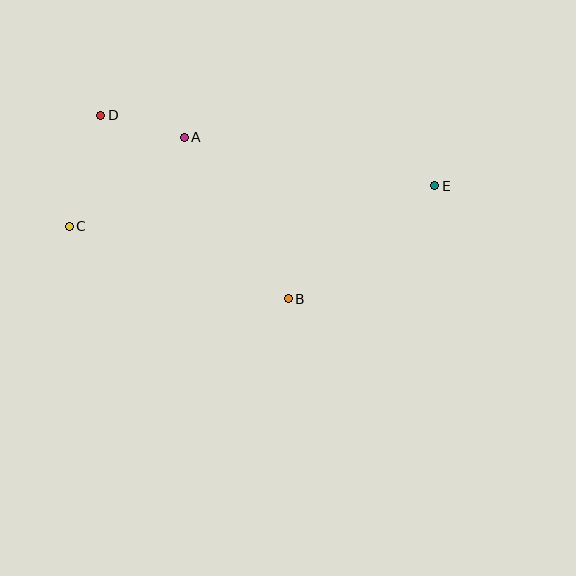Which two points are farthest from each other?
Points C and E are farthest from each other.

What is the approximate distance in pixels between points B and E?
The distance between B and E is approximately 185 pixels.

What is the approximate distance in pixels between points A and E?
The distance between A and E is approximately 255 pixels.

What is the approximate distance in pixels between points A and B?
The distance between A and B is approximately 192 pixels.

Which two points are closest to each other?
Points A and D are closest to each other.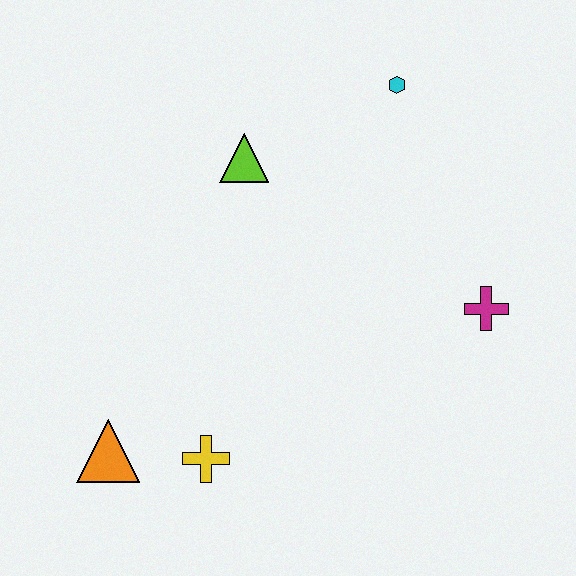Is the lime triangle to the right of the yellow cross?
Yes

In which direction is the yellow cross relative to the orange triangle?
The yellow cross is to the right of the orange triangle.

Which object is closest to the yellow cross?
The orange triangle is closest to the yellow cross.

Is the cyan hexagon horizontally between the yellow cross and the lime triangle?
No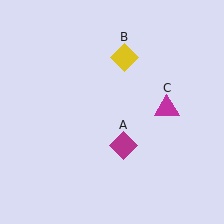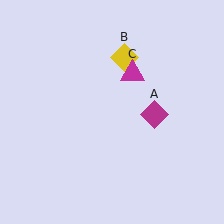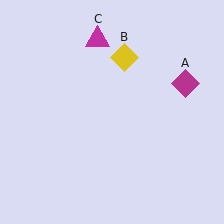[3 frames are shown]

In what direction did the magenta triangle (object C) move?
The magenta triangle (object C) moved up and to the left.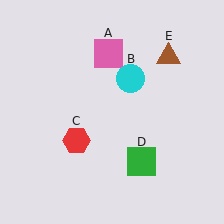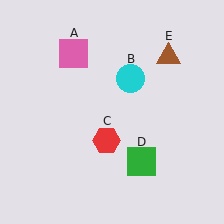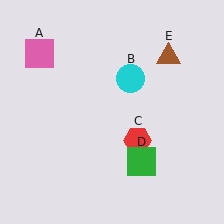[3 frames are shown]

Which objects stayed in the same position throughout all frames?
Cyan circle (object B) and green square (object D) and brown triangle (object E) remained stationary.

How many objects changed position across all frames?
2 objects changed position: pink square (object A), red hexagon (object C).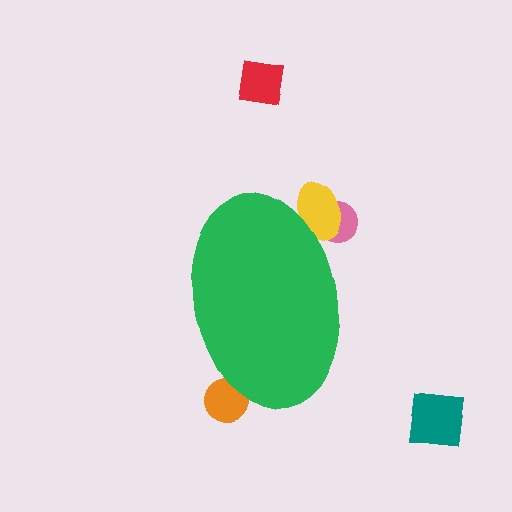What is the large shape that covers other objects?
A green ellipse.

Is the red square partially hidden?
No, the red square is fully visible.